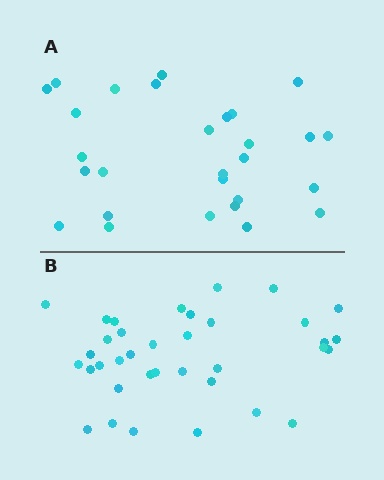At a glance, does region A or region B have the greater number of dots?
Region B (the bottom region) has more dots.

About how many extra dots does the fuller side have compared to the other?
Region B has roughly 8 or so more dots than region A.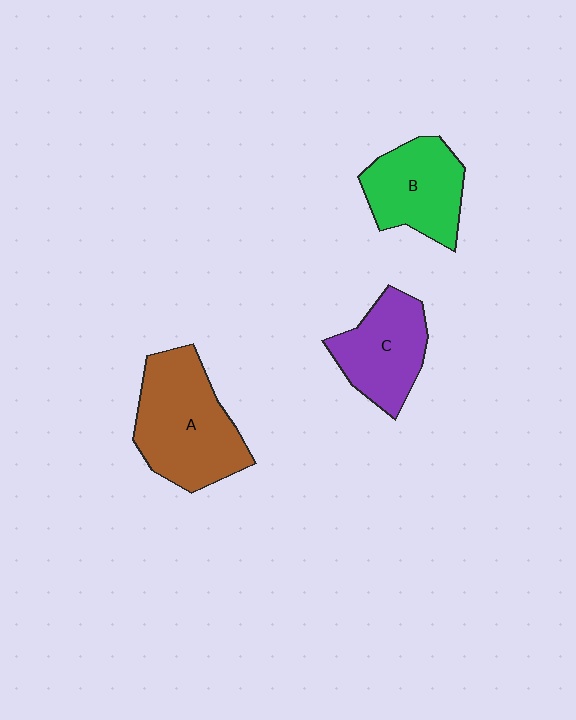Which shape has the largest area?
Shape A (brown).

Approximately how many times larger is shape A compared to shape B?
Approximately 1.4 times.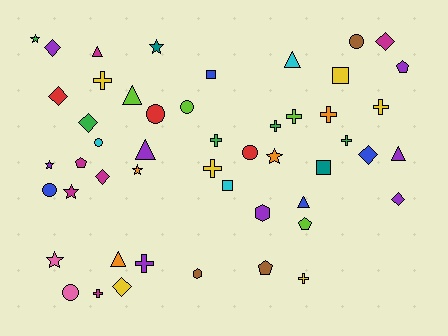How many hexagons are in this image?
There are 2 hexagons.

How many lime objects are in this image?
There are 4 lime objects.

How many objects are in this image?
There are 50 objects.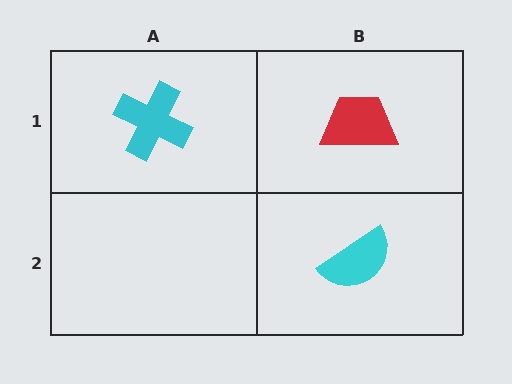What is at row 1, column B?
A red trapezoid.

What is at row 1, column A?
A cyan cross.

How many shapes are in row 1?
2 shapes.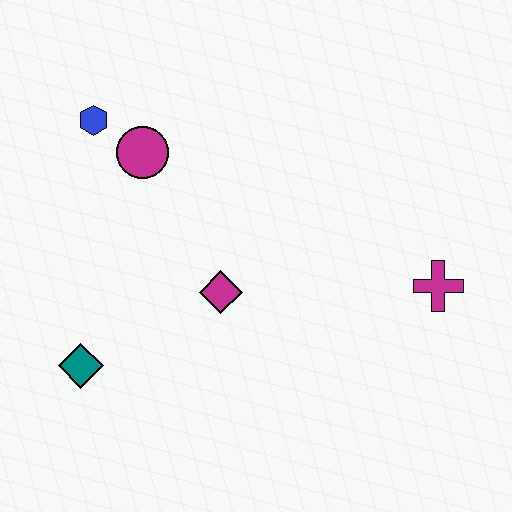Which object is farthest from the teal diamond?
The magenta cross is farthest from the teal diamond.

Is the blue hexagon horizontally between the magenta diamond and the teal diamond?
Yes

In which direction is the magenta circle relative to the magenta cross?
The magenta circle is to the left of the magenta cross.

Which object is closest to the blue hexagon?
The magenta circle is closest to the blue hexagon.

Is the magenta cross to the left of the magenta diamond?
No